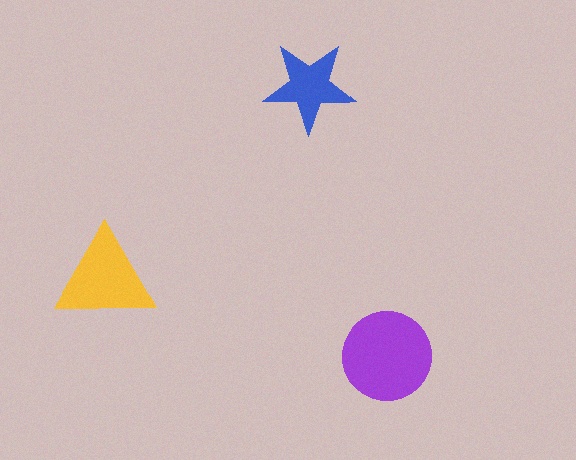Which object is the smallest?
The blue star.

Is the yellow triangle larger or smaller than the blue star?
Larger.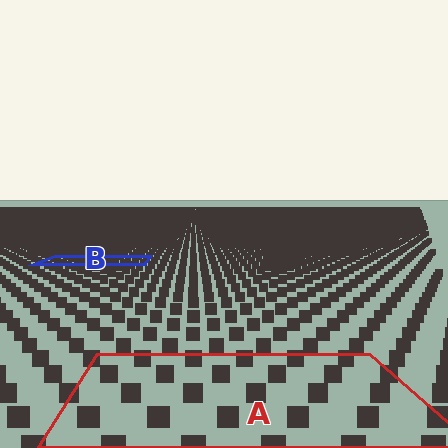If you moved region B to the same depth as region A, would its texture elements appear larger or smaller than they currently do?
They would appear larger. At a closer depth, the same texture elements are projected at a bigger on-screen size.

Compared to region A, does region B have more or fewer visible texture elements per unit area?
Region B has more texture elements per unit area — they are packed more densely because it is farther away.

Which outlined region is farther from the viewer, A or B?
Region B is farther from the viewer — the texture elements inside it appear smaller and more densely packed.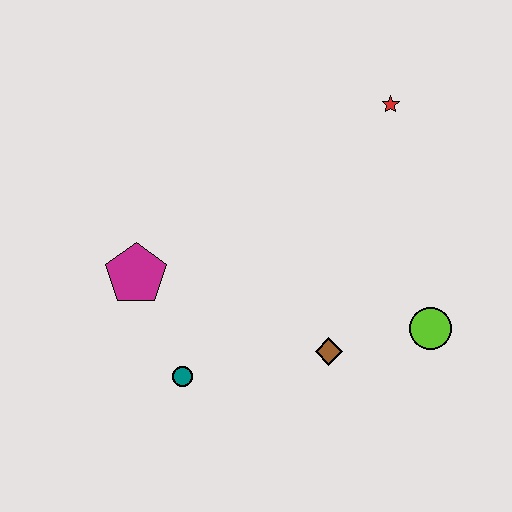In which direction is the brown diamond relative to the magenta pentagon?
The brown diamond is to the right of the magenta pentagon.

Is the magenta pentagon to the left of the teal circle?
Yes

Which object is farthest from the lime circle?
The magenta pentagon is farthest from the lime circle.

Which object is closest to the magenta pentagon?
The teal circle is closest to the magenta pentagon.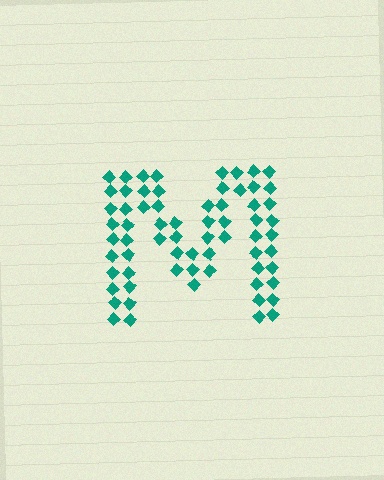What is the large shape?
The large shape is the letter M.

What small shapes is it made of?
It is made of small diamonds.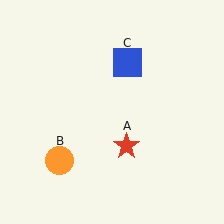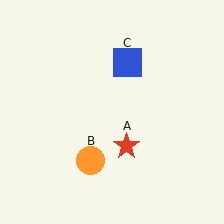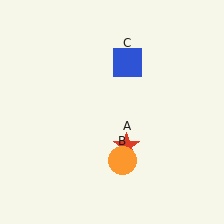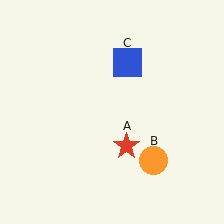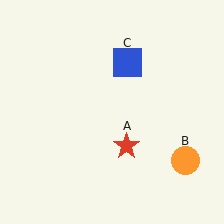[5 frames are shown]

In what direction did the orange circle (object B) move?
The orange circle (object B) moved right.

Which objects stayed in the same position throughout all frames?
Red star (object A) and blue square (object C) remained stationary.